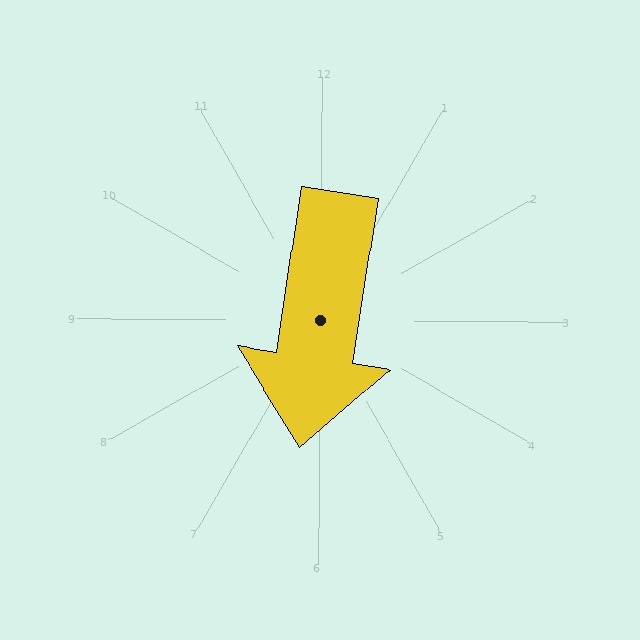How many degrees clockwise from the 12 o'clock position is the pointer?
Approximately 189 degrees.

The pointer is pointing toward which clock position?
Roughly 6 o'clock.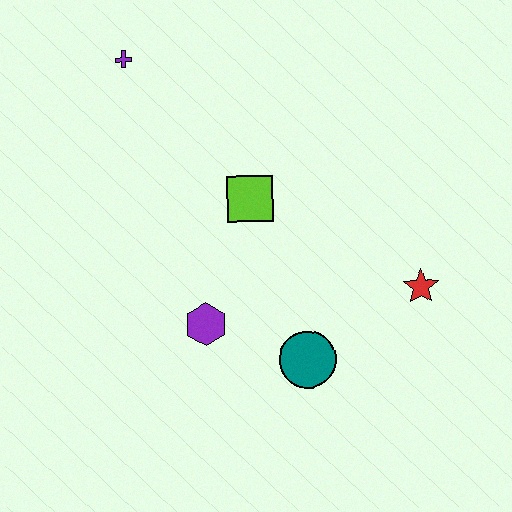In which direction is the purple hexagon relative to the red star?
The purple hexagon is to the left of the red star.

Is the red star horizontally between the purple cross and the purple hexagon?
No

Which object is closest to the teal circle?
The purple hexagon is closest to the teal circle.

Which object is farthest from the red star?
The purple cross is farthest from the red star.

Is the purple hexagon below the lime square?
Yes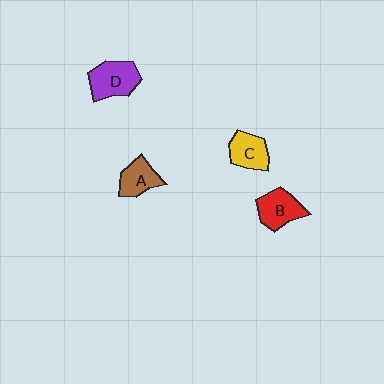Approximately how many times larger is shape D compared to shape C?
Approximately 1.3 times.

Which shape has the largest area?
Shape D (purple).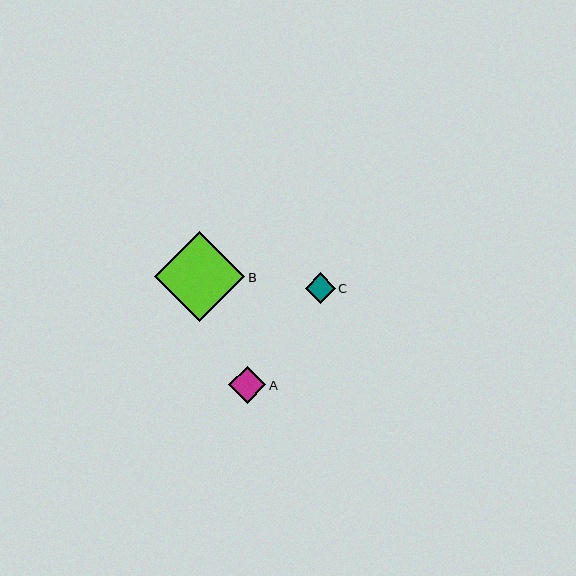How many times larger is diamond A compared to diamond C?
Diamond A is approximately 1.2 times the size of diamond C.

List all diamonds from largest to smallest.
From largest to smallest: B, A, C.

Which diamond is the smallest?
Diamond C is the smallest with a size of approximately 30 pixels.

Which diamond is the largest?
Diamond B is the largest with a size of approximately 90 pixels.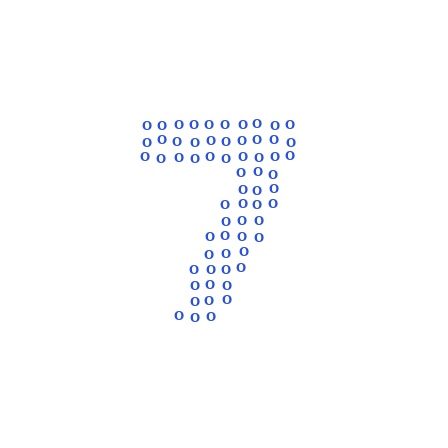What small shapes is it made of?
It is made of small letter O's.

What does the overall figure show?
The overall figure shows the digit 7.